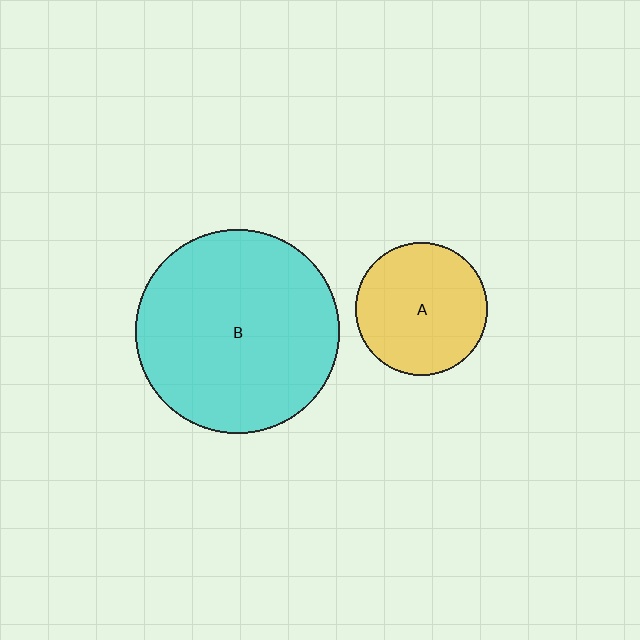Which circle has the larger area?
Circle B (cyan).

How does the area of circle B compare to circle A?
Approximately 2.4 times.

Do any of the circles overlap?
No, none of the circles overlap.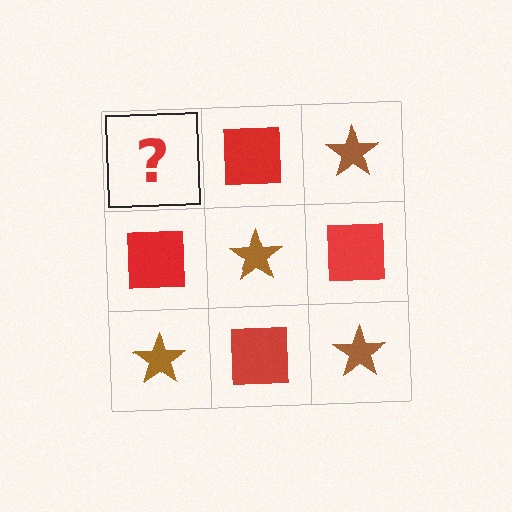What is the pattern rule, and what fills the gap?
The rule is that it alternates brown star and red square in a checkerboard pattern. The gap should be filled with a brown star.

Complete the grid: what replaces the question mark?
The question mark should be replaced with a brown star.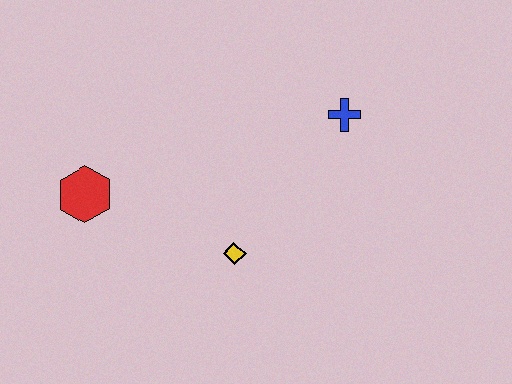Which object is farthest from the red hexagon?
The blue cross is farthest from the red hexagon.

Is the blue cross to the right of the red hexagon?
Yes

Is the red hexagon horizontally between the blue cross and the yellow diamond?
No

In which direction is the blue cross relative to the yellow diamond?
The blue cross is above the yellow diamond.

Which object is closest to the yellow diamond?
The red hexagon is closest to the yellow diamond.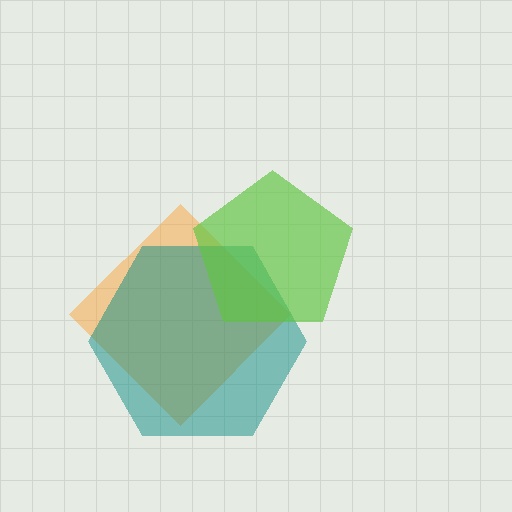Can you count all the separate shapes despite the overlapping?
Yes, there are 3 separate shapes.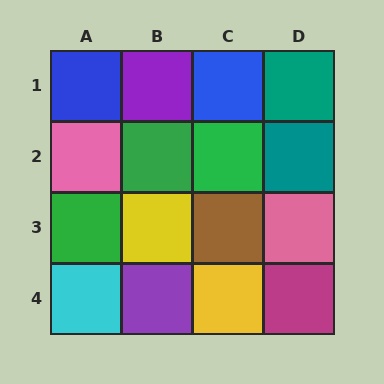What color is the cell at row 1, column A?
Blue.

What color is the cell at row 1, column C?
Blue.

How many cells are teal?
2 cells are teal.